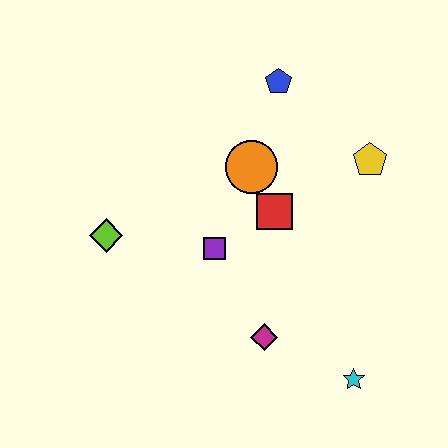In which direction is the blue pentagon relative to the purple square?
The blue pentagon is above the purple square.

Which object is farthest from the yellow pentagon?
The lime diamond is farthest from the yellow pentagon.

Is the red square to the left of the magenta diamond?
No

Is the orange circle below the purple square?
No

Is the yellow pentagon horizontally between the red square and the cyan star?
No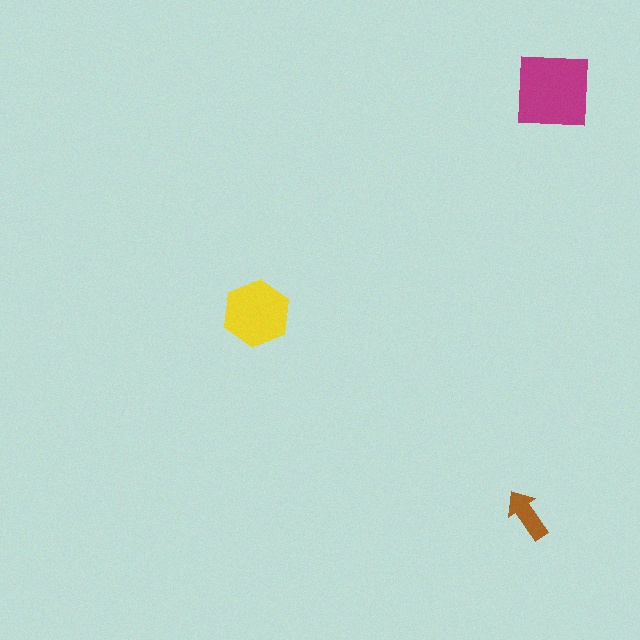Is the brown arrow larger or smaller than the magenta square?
Smaller.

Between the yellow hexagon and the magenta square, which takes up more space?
The magenta square.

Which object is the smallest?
The brown arrow.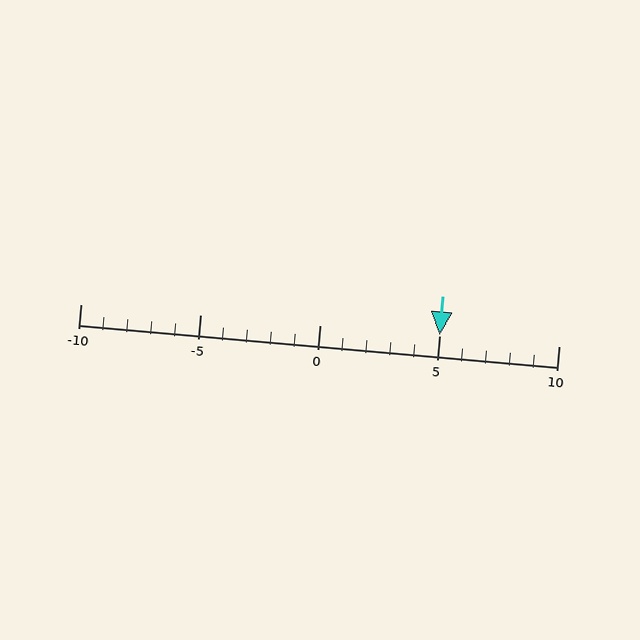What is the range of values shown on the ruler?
The ruler shows values from -10 to 10.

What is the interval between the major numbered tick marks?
The major tick marks are spaced 5 units apart.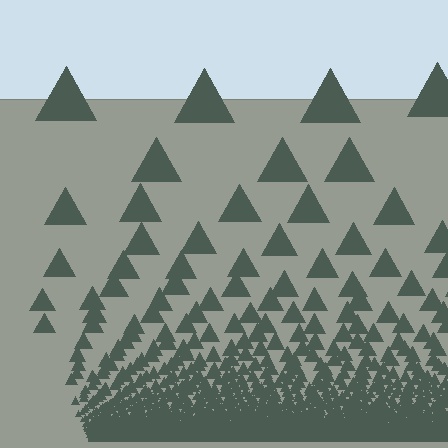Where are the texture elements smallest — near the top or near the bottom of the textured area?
Near the bottom.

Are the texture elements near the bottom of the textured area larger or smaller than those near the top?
Smaller. The gradient is inverted — elements near the bottom are smaller and denser.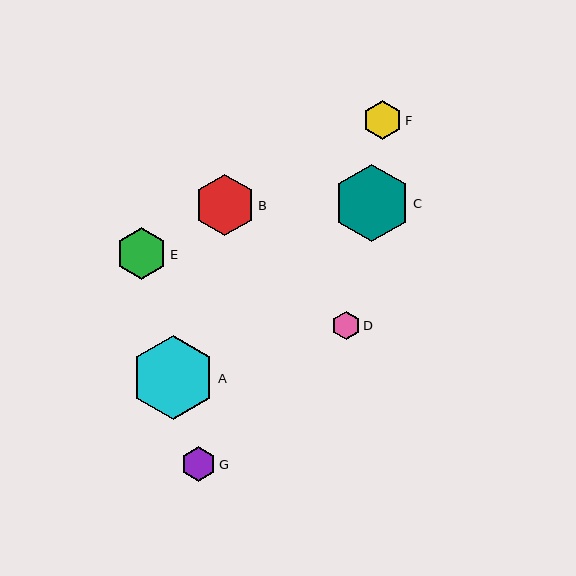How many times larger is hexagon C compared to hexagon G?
Hexagon C is approximately 2.2 times the size of hexagon G.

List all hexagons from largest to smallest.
From largest to smallest: A, C, B, E, F, G, D.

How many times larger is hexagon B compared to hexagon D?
Hexagon B is approximately 2.2 times the size of hexagon D.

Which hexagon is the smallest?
Hexagon D is the smallest with a size of approximately 28 pixels.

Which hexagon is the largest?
Hexagon A is the largest with a size of approximately 83 pixels.